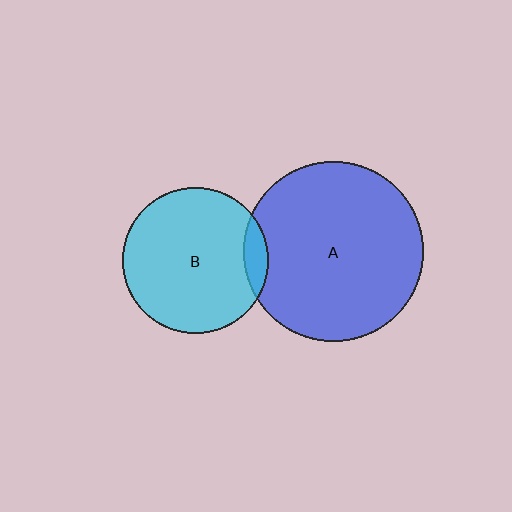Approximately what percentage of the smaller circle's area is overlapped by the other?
Approximately 10%.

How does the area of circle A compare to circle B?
Approximately 1.5 times.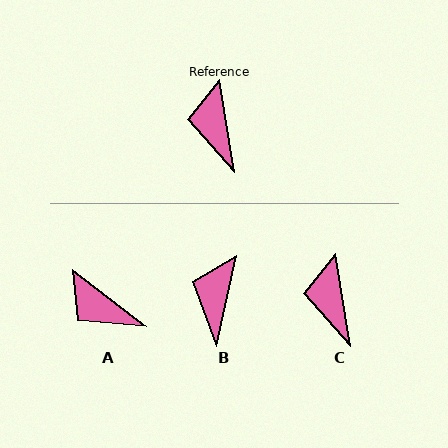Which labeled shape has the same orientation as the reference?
C.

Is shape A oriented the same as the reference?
No, it is off by about 43 degrees.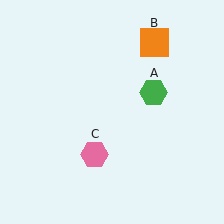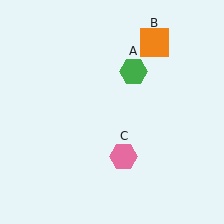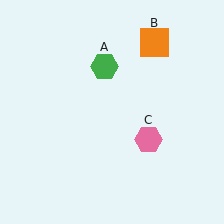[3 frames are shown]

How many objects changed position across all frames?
2 objects changed position: green hexagon (object A), pink hexagon (object C).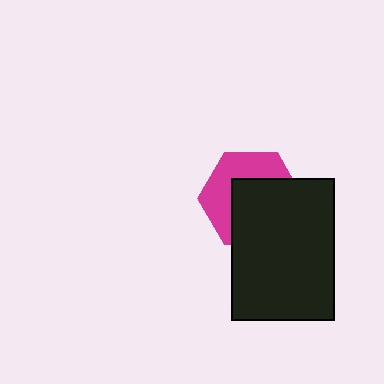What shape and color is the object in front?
The object in front is a black rectangle.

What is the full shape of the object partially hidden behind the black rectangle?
The partially hidden object is a magenta hexagon.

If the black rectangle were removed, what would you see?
You would see the complete magenta hexagon.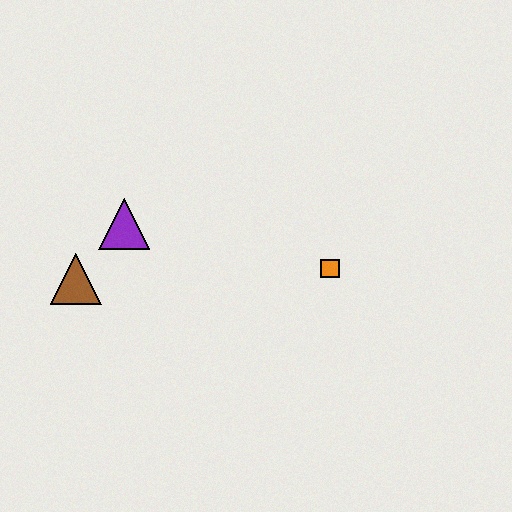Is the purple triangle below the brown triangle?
No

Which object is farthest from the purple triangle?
The orange square is farthest from the purple triangle.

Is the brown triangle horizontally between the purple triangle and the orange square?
No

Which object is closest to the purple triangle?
The brown triangle is closest to the purple triangle.